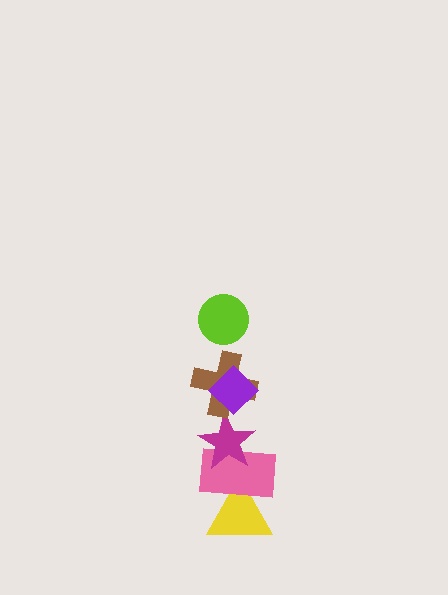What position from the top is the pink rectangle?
The pink rectangle is 5th from the top.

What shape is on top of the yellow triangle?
The pink rectangle is on top of the yellow triangle.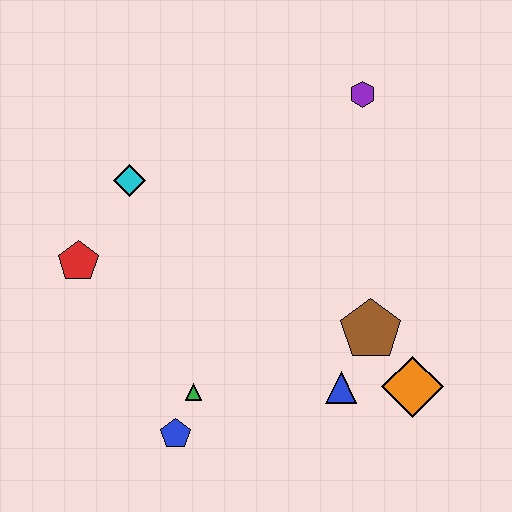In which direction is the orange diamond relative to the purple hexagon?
The orange diamond is below the purple hexagon.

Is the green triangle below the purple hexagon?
Yes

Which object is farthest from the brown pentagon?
The red pentagon is farthest from the brown pentagon.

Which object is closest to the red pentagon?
The cyan diamond is closest to the red pentagon.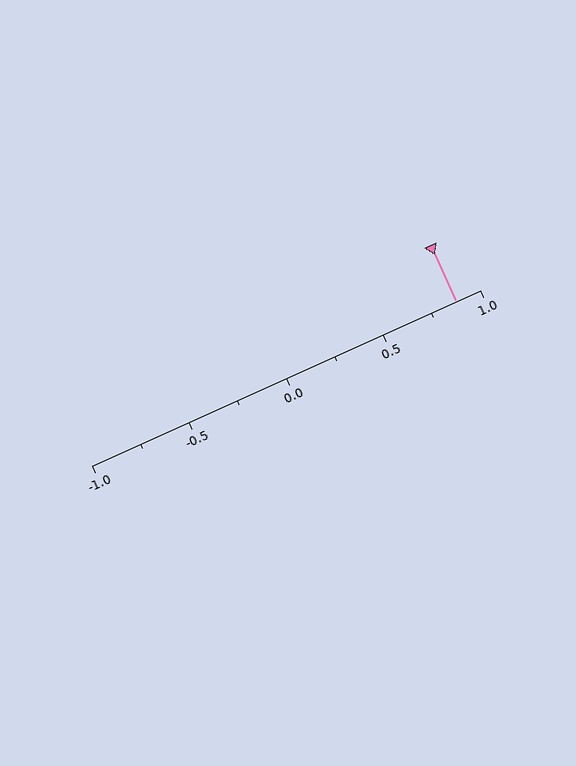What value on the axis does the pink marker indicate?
The marker indicates approximately 0.88.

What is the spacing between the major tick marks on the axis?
The major ticks are spaced 0.5 apart.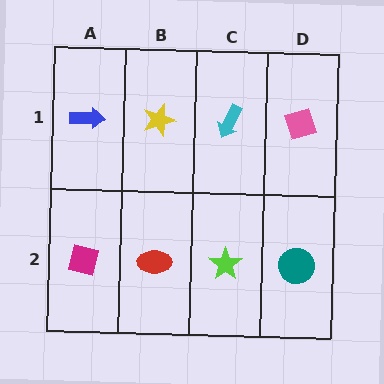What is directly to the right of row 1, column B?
A cyan arrow.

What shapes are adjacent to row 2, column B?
A yellow star (row 1, column B), a magenta square (row 2, column A), a lime star (row 2, column C).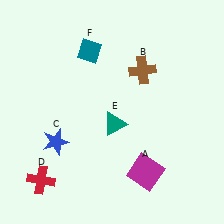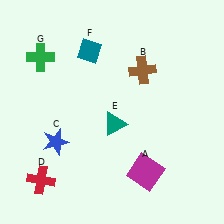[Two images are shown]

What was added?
A green cross (G) was added in Image 2.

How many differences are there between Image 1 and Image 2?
There is 1 difference between the two images.